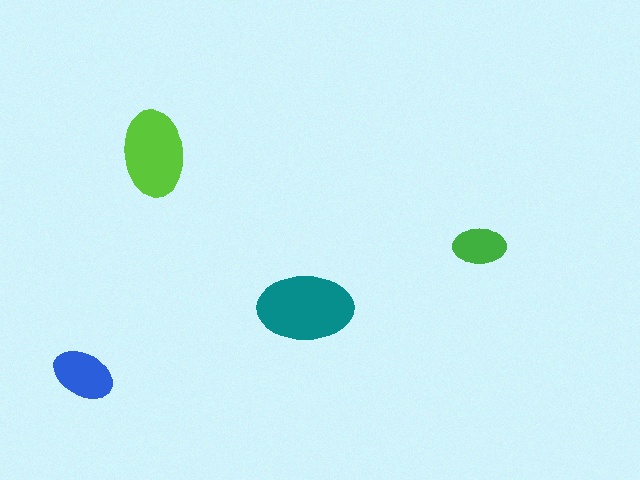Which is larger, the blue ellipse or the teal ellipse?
The teal one.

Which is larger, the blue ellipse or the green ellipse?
The blue one.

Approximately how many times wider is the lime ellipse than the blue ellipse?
About 1.5 times wider.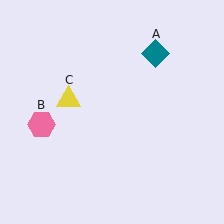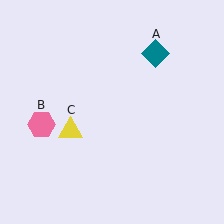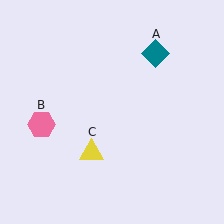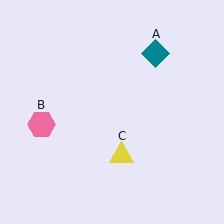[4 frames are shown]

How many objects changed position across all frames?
1 object changed position: yellow triangle (object C).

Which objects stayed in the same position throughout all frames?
Teal diamond (object A) and pink hexagon (object B) remained stationary.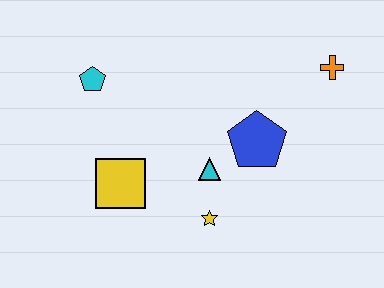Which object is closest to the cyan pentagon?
The yellow square is closest to the cyan pentagon.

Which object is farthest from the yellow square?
The orange cross is farthest from the yellow square.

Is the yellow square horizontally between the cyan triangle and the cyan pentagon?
Yes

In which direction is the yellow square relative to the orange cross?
The yellow square is to the left of the orange cross.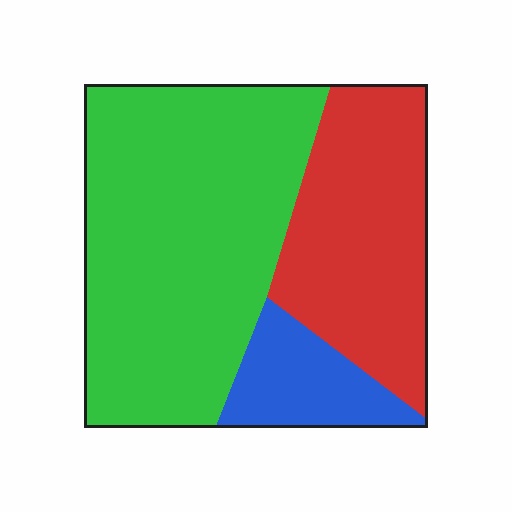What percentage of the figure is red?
Red covers 32% of the figure.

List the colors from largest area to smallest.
From largest to smallest: green, red, blue.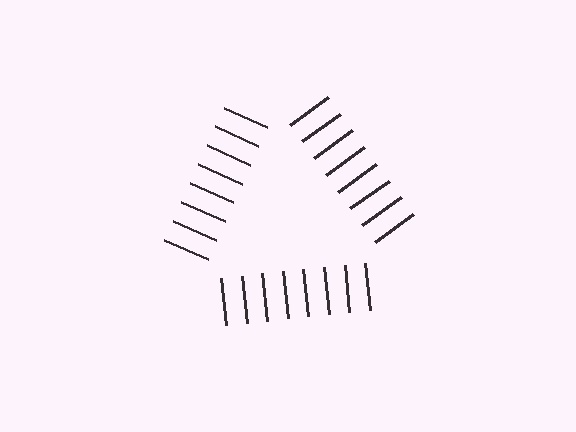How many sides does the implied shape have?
3 sides — the line-ends trace a triangle.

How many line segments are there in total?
24 — 8 along each of the 3 edges.